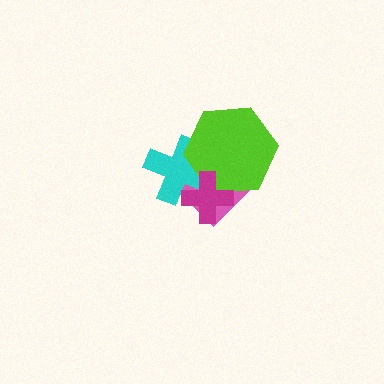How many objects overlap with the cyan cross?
3 objects overlap with the cyan cross.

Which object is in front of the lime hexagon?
The magenta cross is in front of the lime hexagon.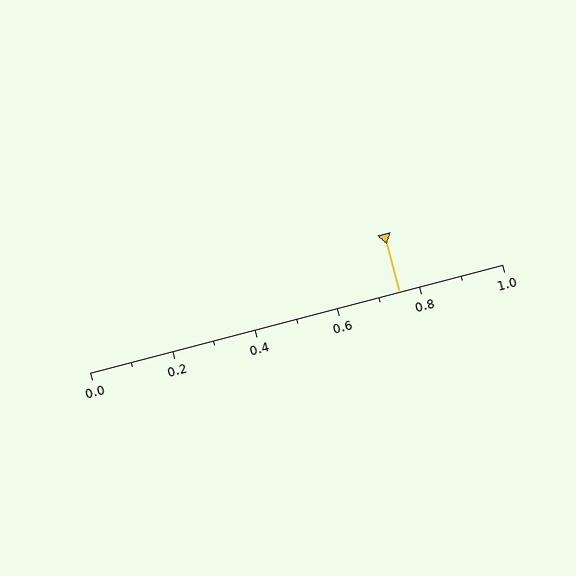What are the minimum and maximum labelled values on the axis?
The axis runs from 0.0 to 1.0.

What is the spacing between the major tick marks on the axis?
The major ticks are spaced 0.2 apart.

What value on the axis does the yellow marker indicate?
The marker indicates approximately 0.75.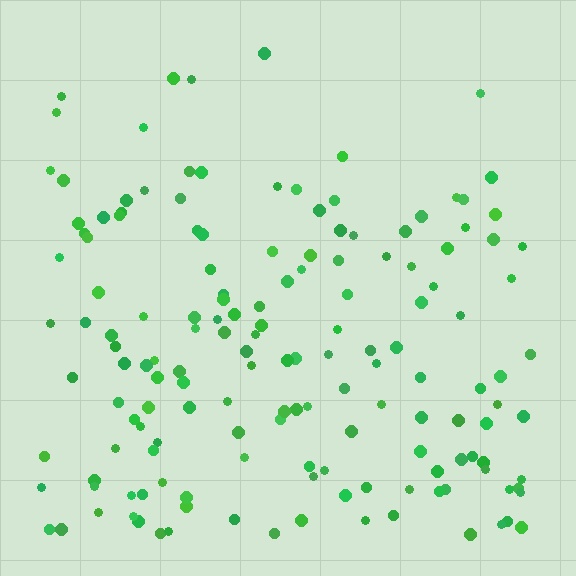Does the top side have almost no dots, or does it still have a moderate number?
Still a moderate number, just noticeably fewer than the bottom.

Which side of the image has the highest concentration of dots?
The bottom.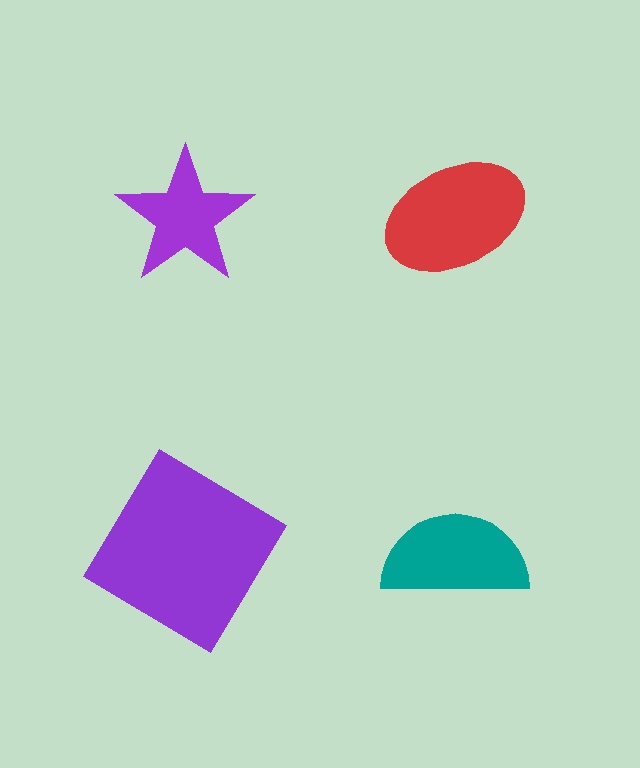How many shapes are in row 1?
2 shapes.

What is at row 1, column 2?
A red ellipse.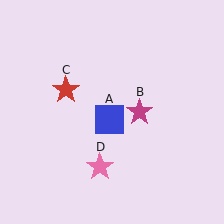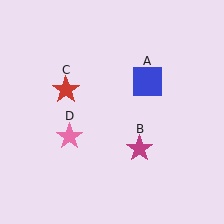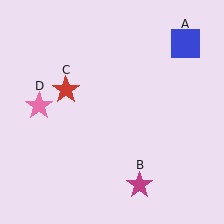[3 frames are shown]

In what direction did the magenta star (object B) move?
The magenta star (object B) moved down.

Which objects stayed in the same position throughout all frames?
Red star (object C) remained stationary.